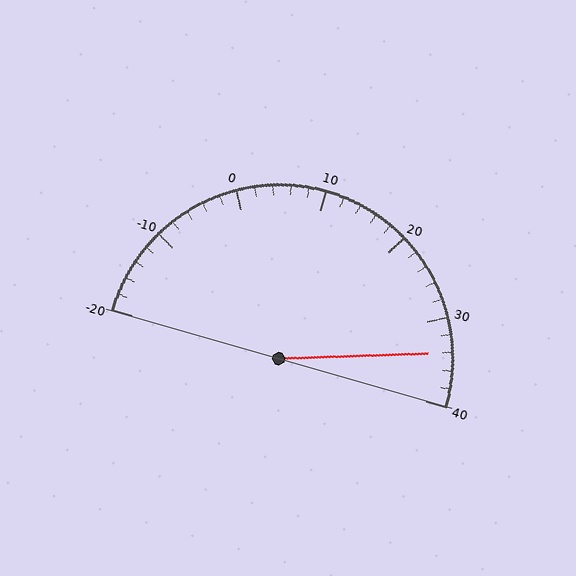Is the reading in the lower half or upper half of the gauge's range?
The reading is in the upper half of the range (-20 to 40).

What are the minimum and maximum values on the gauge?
The gauge ranges from -20 to 40.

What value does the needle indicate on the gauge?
The needle indicates approximately 34.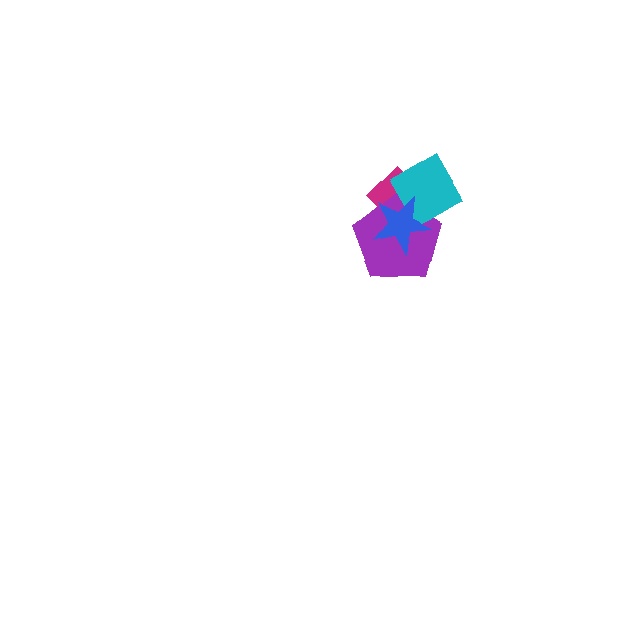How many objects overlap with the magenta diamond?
3 objects overlap with the magenta diamond.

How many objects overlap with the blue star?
3 objects overlap with the blue star.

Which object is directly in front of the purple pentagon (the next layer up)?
The cyan diamond is directly in front of the purple pentagon.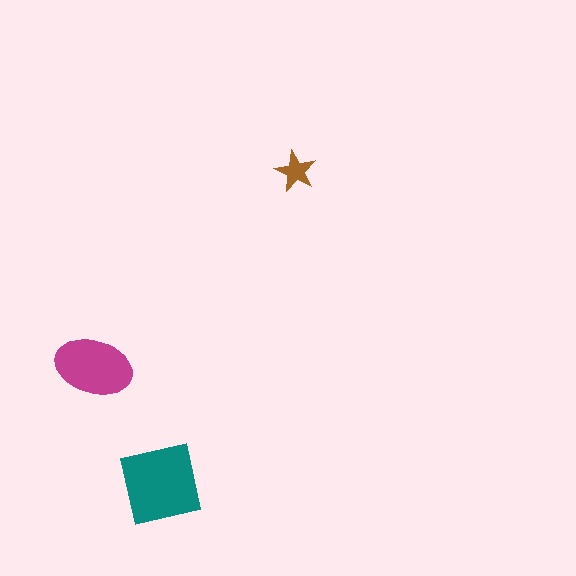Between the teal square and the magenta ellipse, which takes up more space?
The teal square.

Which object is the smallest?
The brown star.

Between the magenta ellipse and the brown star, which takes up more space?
The magenta ellipse.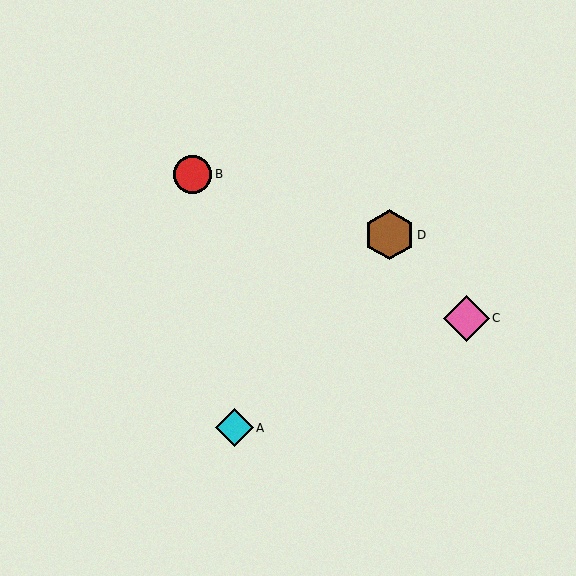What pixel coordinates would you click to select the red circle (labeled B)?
Click at (193, 174) to select the red circle B.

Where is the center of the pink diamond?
The center of the pink diamond is at (466, 318).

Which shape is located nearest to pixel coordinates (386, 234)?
The brown hexagon (labeled D) at (389, 235) is nearest to that location.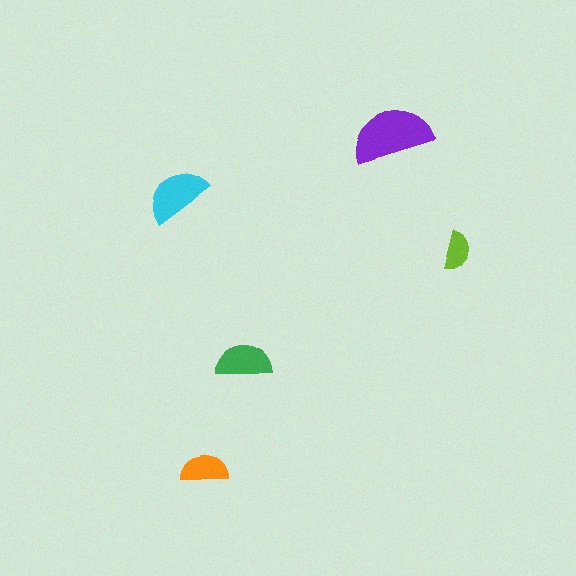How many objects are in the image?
There are 5 objects in the image.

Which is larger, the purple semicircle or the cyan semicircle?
The purple one.